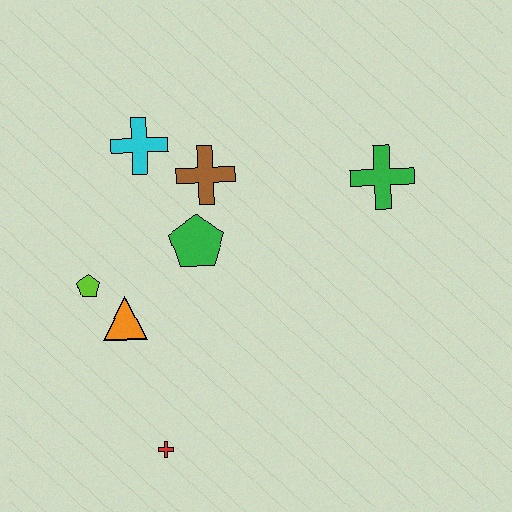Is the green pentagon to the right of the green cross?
No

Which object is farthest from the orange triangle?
The green cross is farthest from the orange triangle.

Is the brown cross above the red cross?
Yes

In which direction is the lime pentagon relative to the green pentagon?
The lime pentagon is to the left of the green pentagon.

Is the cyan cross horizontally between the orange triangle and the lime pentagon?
No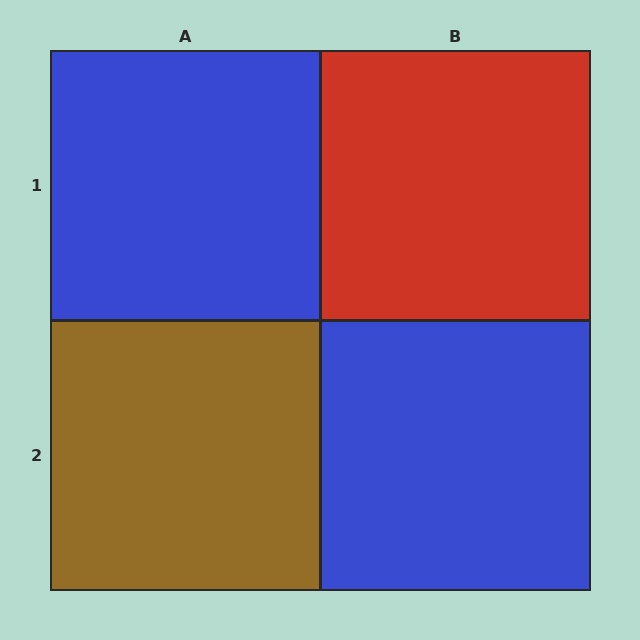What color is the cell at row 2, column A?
Brown.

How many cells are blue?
2 cells are blue.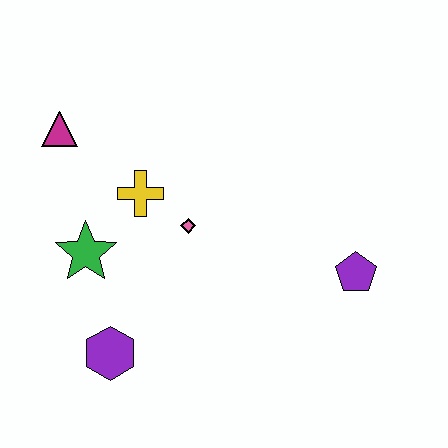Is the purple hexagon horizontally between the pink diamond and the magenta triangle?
Yes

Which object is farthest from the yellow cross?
The purple pentagon is farthest from the yellow cross.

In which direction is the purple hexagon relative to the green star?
The purple hexagon is below the green star.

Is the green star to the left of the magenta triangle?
No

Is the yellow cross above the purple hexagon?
Yes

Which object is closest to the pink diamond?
The yellow cross is closest to the pink diamond.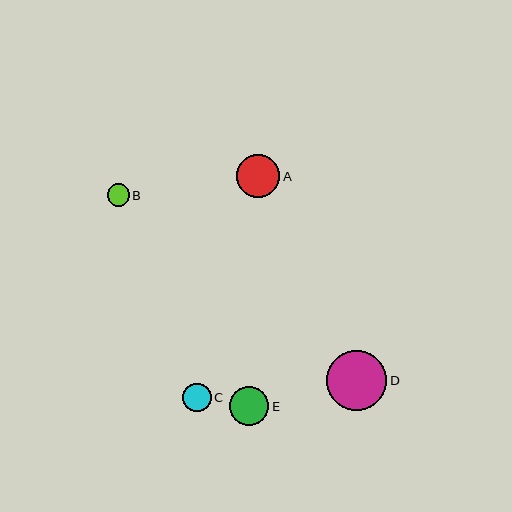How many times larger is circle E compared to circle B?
Circle E is approximately 1.7 times the size of circle B.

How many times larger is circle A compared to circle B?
Circle A is approximately 1.9 times the size of circle B.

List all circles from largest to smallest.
From largest to smallest: D, A, E, C, B.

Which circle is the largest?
Circle D is the largest with a size of approximately 60 pixels.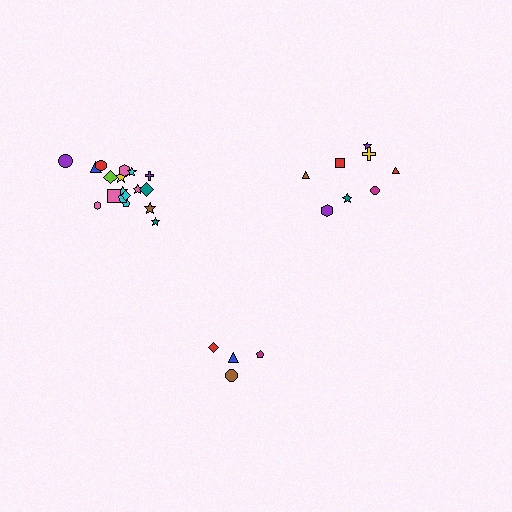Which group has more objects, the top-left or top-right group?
The top-left group.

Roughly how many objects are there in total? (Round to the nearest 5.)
Roughly 30 objects in total.